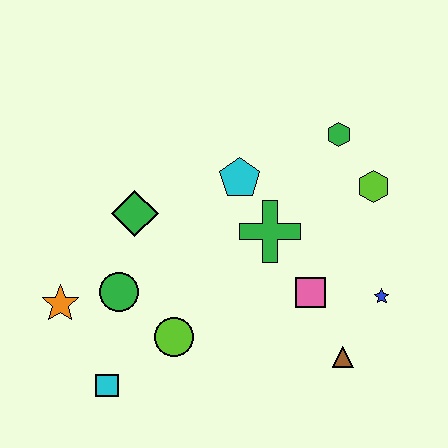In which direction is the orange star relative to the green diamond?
The orange star is below the green diamond.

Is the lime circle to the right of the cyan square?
Yes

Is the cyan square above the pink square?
No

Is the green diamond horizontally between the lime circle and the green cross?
No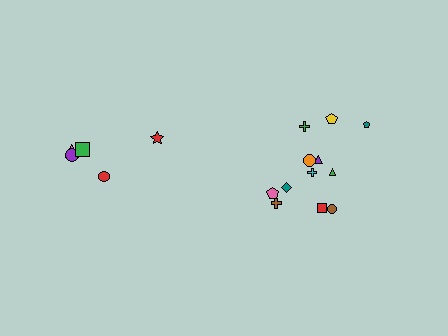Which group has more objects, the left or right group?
The right group.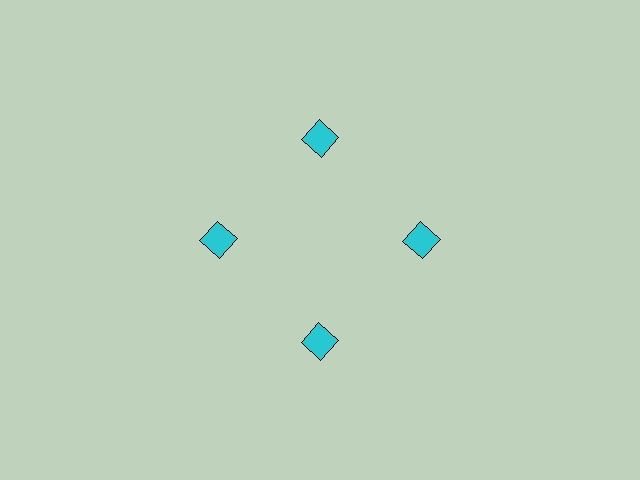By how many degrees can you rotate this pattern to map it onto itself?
The pattern maps onto itself every 90 degrees of rotation.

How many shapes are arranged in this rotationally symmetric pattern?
There are 4 shapes, arranged in 4 groups of 1.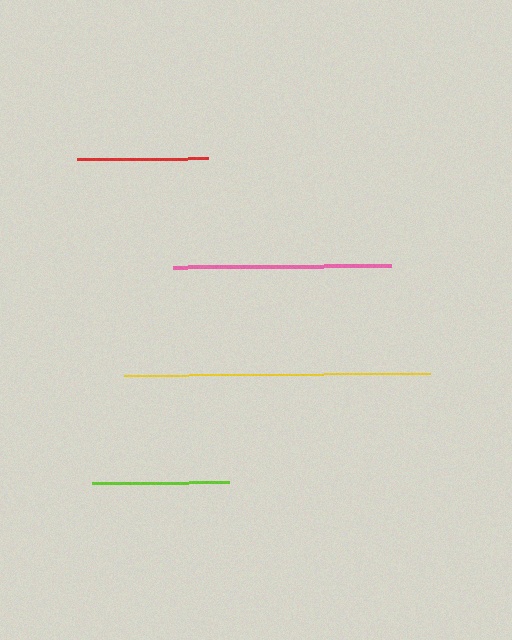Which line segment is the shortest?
The red line is the shortest at approximately 131 pixels.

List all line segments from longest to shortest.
From longest to shortest: yellow, pink, lime, red.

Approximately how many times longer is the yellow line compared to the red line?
The yellow line is approximately 2.3 times the length of the red line.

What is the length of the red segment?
The red segment is approximately 131 pixels long.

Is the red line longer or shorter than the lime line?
The lime line is longer than the red line.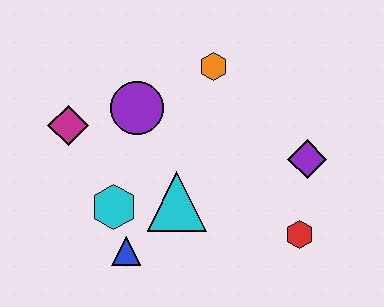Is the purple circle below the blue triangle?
No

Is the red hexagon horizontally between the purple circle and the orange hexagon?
No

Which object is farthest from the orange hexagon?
The blue triangle is farthest from the orange hexagon.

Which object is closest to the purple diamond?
The red hexagon is closest to the purple diamond.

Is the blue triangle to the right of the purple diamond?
No